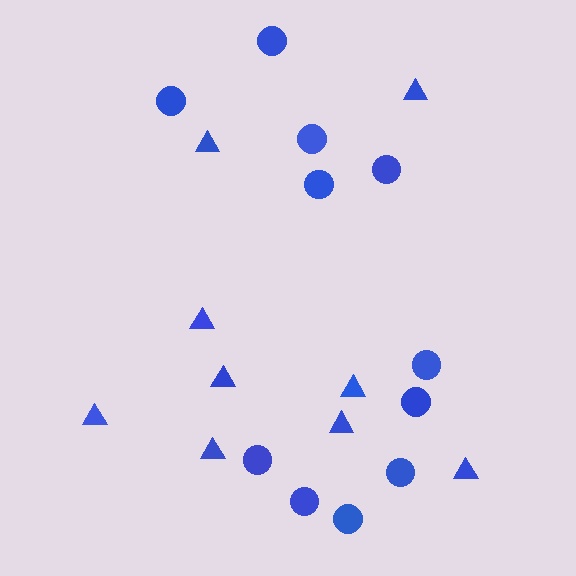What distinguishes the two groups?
There are 2 groups: one group of triangles (9) and one group of circles (11).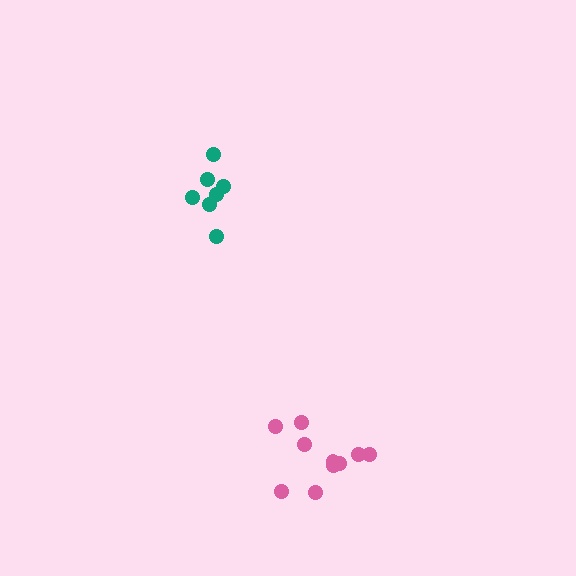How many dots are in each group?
Group 1: 7 dots, Group 2: 10 dots (17 total).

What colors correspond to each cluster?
The clusters are colored: teal, pink.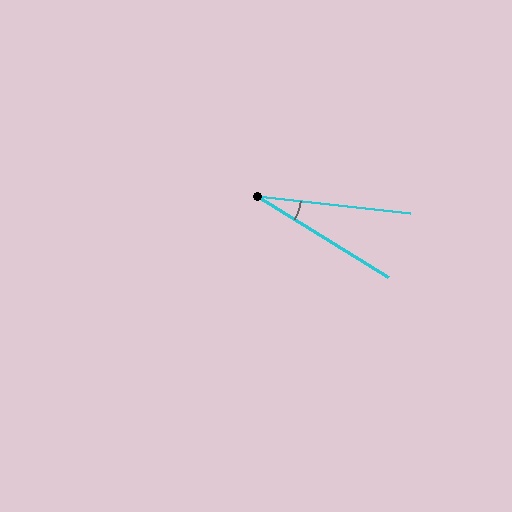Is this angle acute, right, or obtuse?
It is acute.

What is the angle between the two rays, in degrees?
Approximately 25 degrees.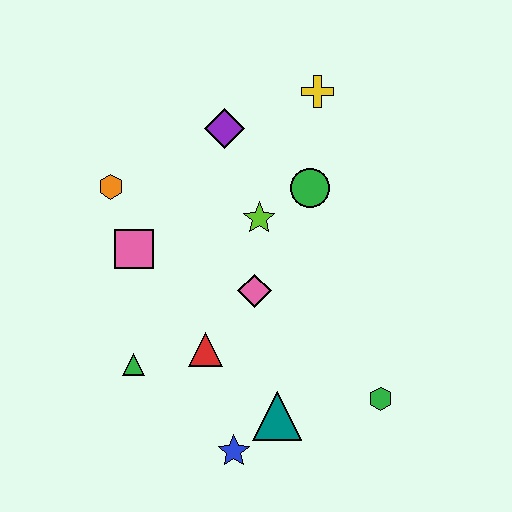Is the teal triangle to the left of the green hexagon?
Yes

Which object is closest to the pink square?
The orange hexagon is closest to the pink square.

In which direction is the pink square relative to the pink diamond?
The pink square is to the left of the pink diamond.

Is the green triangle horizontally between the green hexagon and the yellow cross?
No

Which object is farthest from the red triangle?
The yellow cross is farthest from the red triangle.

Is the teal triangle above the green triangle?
No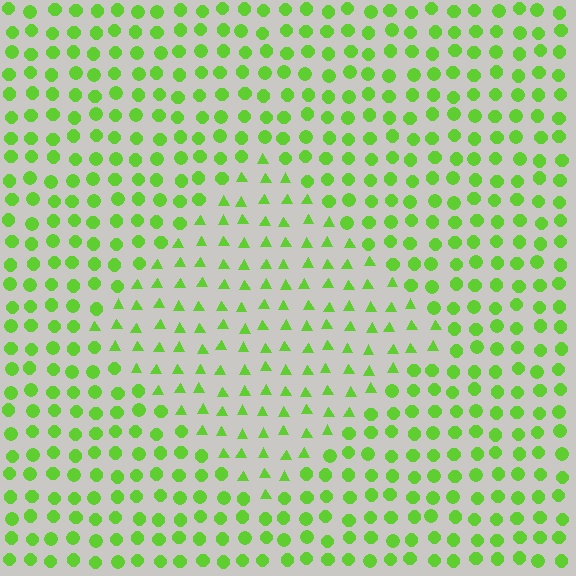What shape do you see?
I see a diamond.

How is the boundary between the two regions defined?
The boundary is defined by a change in element shape: triangles inside vs. circles outside. All elements share the same color and spacing.